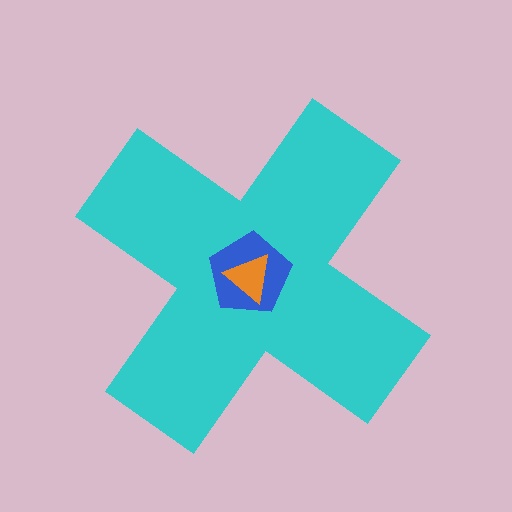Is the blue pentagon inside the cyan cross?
Yes.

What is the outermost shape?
The cyan cross.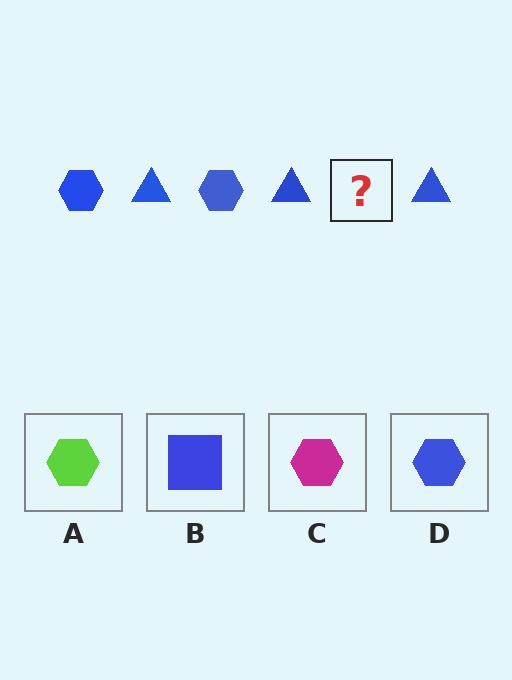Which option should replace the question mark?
Option D.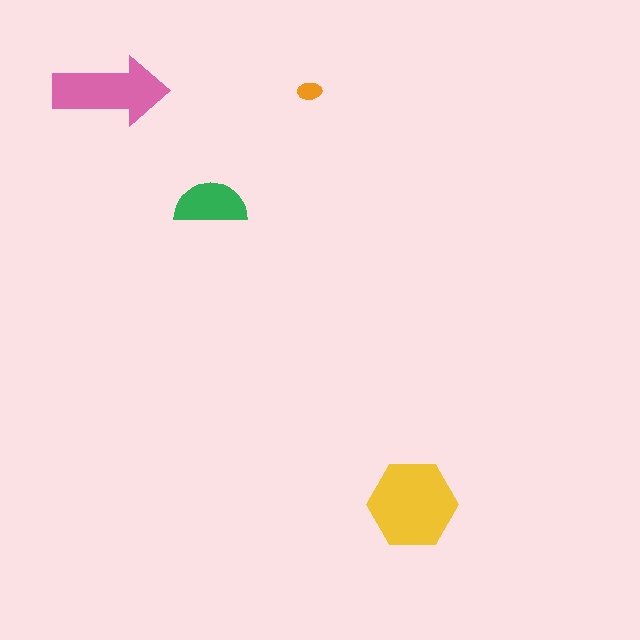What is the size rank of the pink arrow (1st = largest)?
2nd.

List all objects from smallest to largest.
The orange ellipse, the green semicircle, the pink arrow, the yellow hexagon.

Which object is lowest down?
The yellow hexagon is bottommost.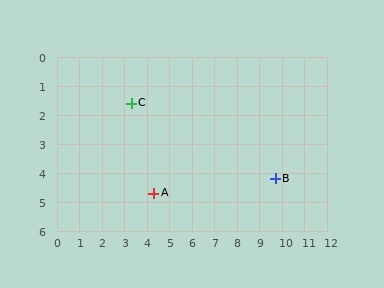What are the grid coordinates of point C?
Point C is at approximately (3.3, 1.6).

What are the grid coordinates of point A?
Point A is at approximately (4.3, 4.7).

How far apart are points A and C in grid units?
Points A and C are about 3.3 grid units apart.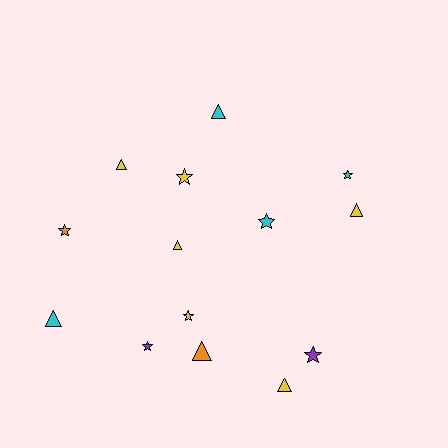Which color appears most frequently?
Yellow, with 6 objects.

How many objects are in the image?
There are 14 objects.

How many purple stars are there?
There are 2 purple stars.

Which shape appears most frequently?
Triangle, with 7 objects.